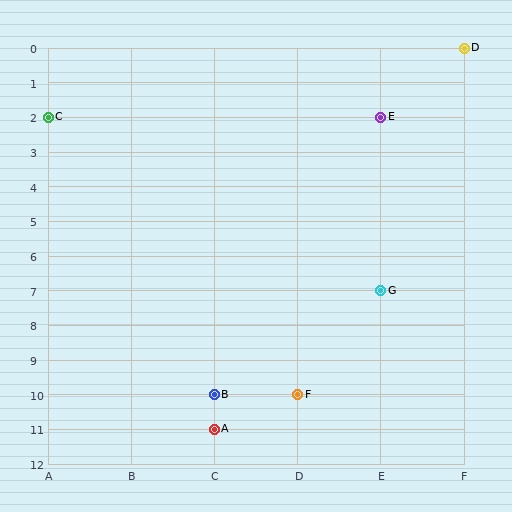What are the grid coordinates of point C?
Point C is at grid coordinates (A, 2).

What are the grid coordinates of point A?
Point A is at grid coordinates (C, 11).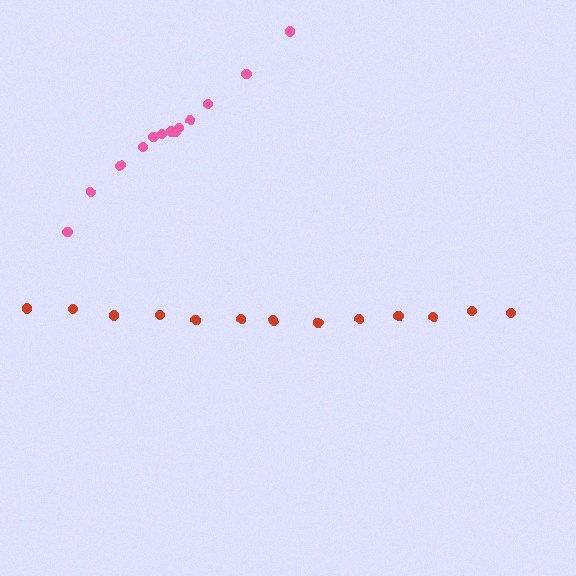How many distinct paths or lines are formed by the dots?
There are 2 distinct paths.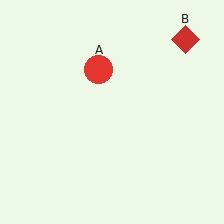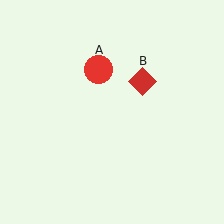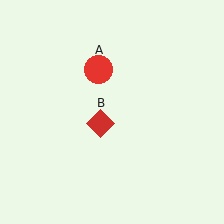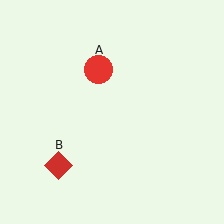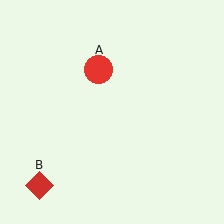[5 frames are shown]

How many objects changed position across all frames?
1 object changed position: red diamond (object B).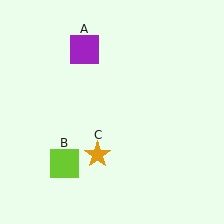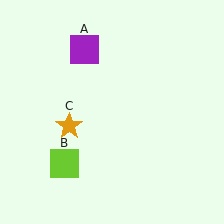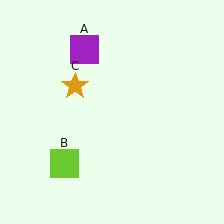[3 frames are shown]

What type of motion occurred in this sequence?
The orange star (object C) rotated clockwise around the center of the scene.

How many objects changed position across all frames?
1 object changed position: orange star (object C).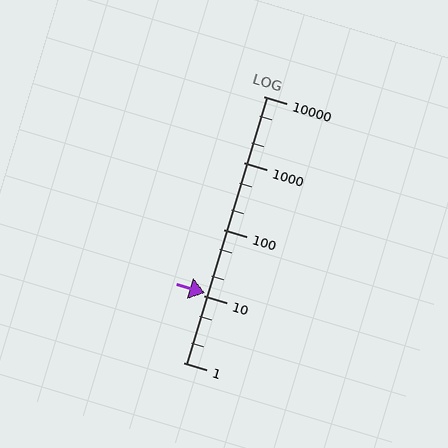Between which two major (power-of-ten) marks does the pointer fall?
The pointer is between 10 and 100.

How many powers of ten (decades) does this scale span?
The scale spans 4 decades, from 1 to 10000.